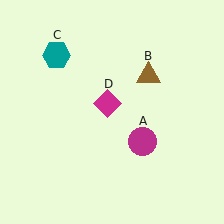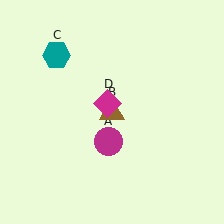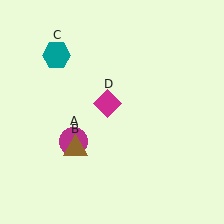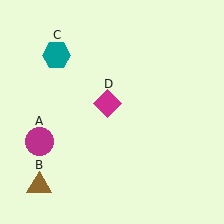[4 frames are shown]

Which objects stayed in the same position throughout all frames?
Teal hexagon (object C) and magenta diamond (object D) remained stationary.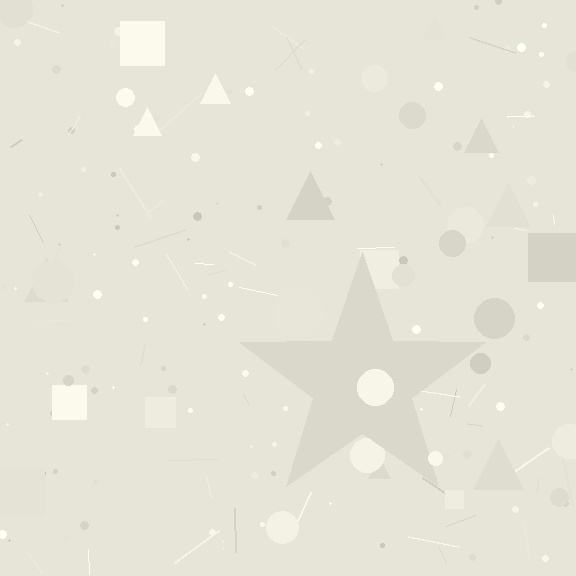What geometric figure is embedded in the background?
A star is embedded in the background.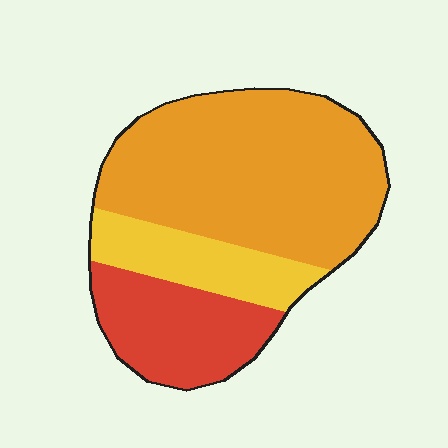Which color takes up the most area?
Orange, at roughly 60%.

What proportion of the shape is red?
Red covers 24% of the shape.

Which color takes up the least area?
Yellow, at roughly 20%.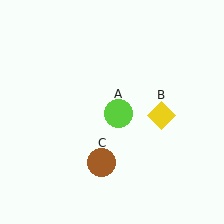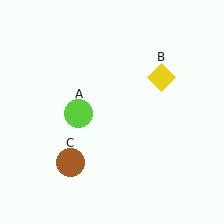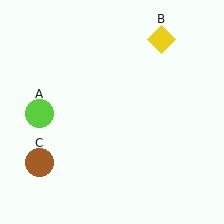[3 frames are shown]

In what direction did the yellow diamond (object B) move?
The yellow diamond (object B) moved up.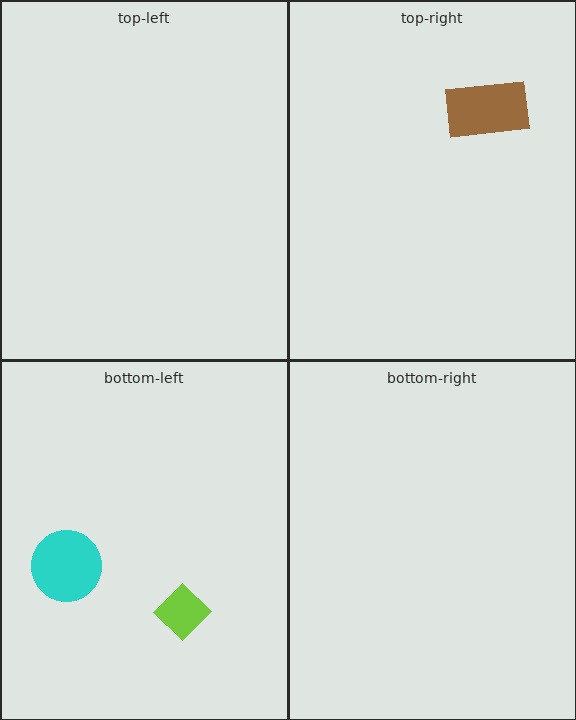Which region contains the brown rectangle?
The top-right region.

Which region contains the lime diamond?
The bottom-left region.